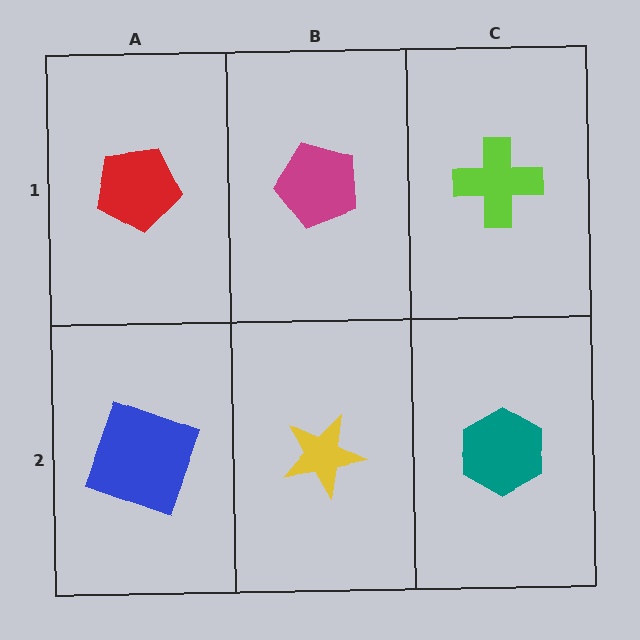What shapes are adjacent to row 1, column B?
A yellow star (row 2, column B), a red pentagon (row 1, column A), a lime cross (row 1, column C).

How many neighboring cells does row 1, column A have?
2.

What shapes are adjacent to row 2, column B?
A magenta pentagon (row 1, column B), a blue square (row 2, column A), a teal hexagon (row 2, column C).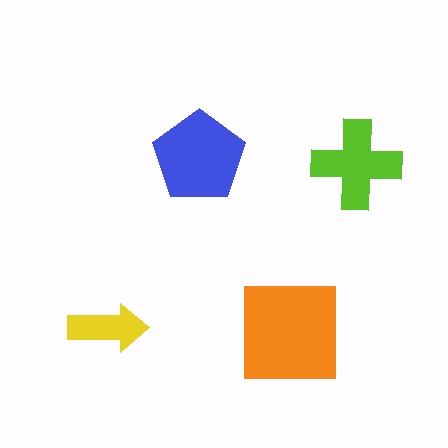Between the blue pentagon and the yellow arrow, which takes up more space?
The blue pentagon.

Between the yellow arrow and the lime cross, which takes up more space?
The lime cross.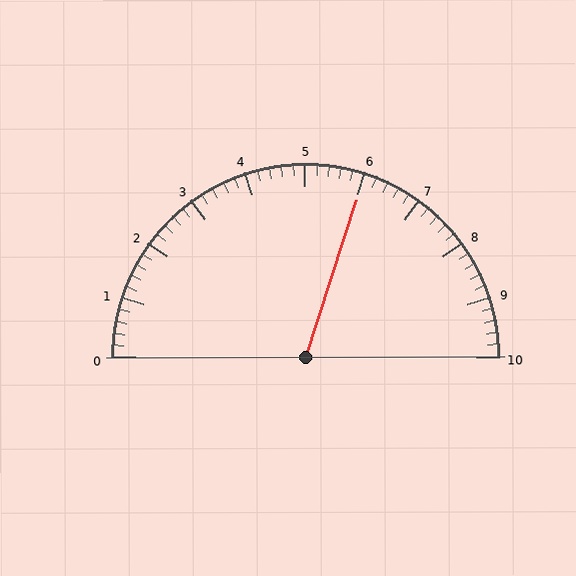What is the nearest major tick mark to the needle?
The nearest major tick mark is 6.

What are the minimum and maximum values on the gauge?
The gauge ranges from 0 to 10.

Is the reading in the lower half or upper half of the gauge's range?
The reading is in the upper half of the range (0 to 10).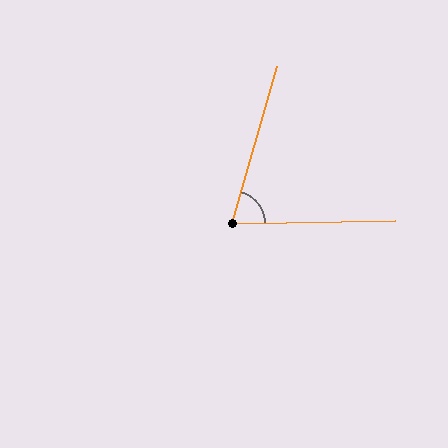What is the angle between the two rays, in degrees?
Approximately 72 degrees.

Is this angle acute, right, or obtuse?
It is acute.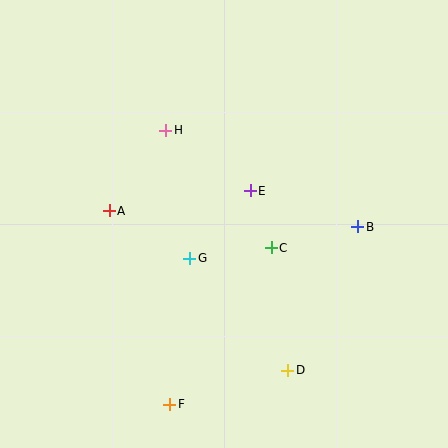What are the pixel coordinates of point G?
Point G is at (190, 258).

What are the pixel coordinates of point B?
Point B is at (358, 227).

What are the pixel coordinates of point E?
Point E is at (250, 191).